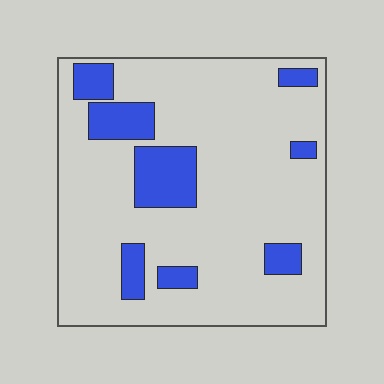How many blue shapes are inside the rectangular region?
8.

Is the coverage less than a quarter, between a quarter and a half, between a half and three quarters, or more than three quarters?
Less than a quarter.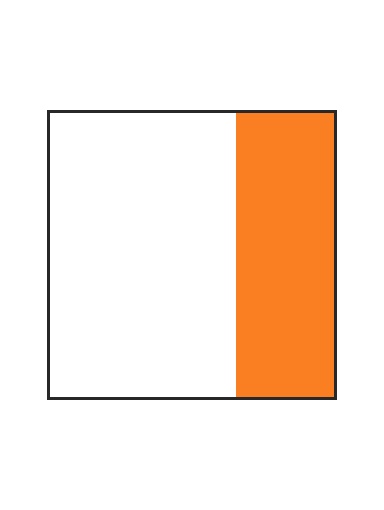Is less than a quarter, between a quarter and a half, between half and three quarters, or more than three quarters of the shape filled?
Between a quarter and a half.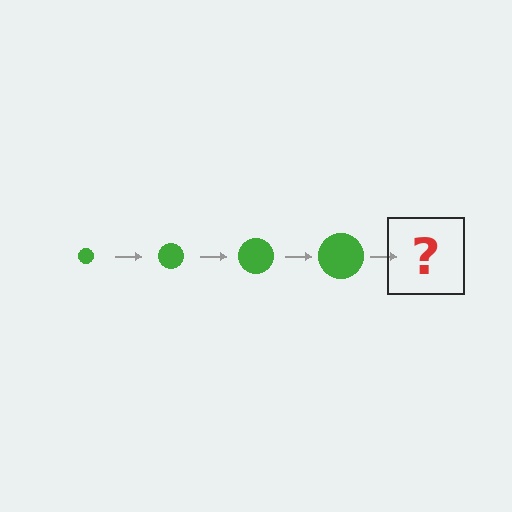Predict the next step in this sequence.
The next step is a green circle, larger than the previous one.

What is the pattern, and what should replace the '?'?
The pattern is that the circle gets progressively larger each step. The '?' should be a green circle, larger than the previous one.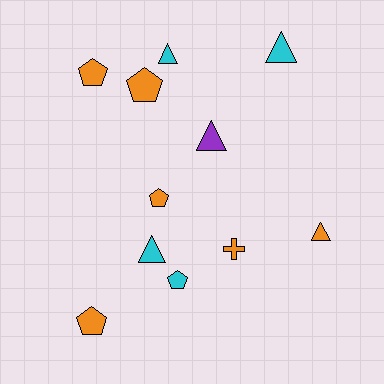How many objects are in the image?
There are 11 objects.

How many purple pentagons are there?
There are no purple pentagons.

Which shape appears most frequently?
Triangle, with 5 objects.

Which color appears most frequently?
Orange, with 6 objects.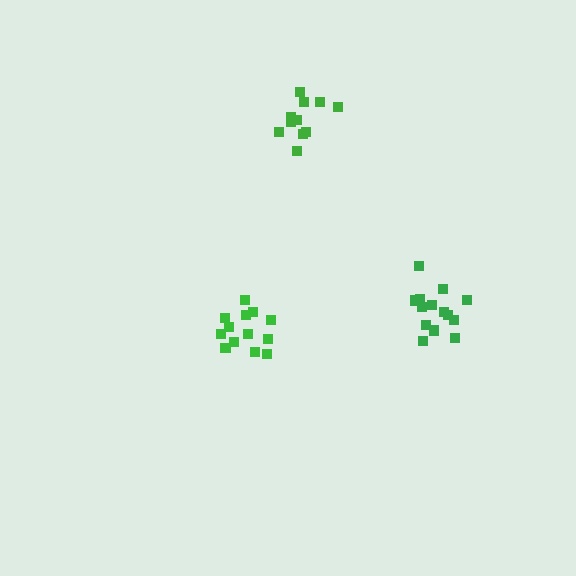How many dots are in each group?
Group 1: 13 dots, Group 2: 15 dots, Group 3: 11 dots (39 total).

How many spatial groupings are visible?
There are 3 spatial groupings.